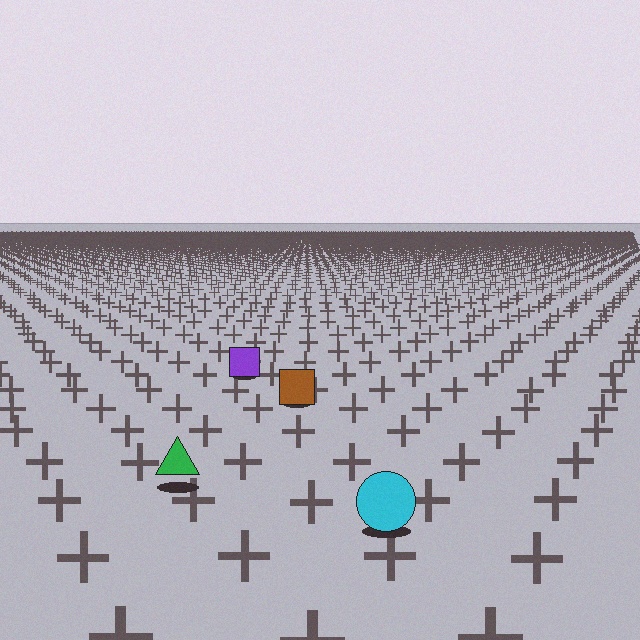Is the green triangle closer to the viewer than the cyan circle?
No. The cyan circle is closer — you can tell from the texture gradient: the ground texture is coarser near it.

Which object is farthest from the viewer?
The purple square is farthest from the viewer. It appears smaller and the ground texture around it is denser.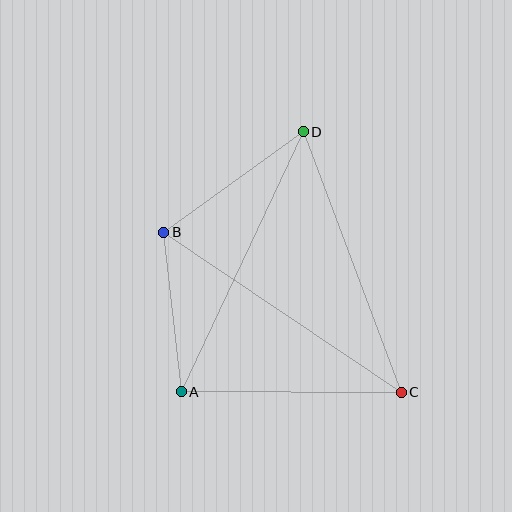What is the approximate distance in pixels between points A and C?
The distance between A and C is approximately 220 pixels.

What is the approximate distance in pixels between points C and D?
The distance between C and D is approximately 278 pixels.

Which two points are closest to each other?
Points A and B are closest to each other.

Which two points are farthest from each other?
Points A and D are farthest from each other.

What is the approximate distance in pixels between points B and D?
The distance between B and D is approximately 172 pixels.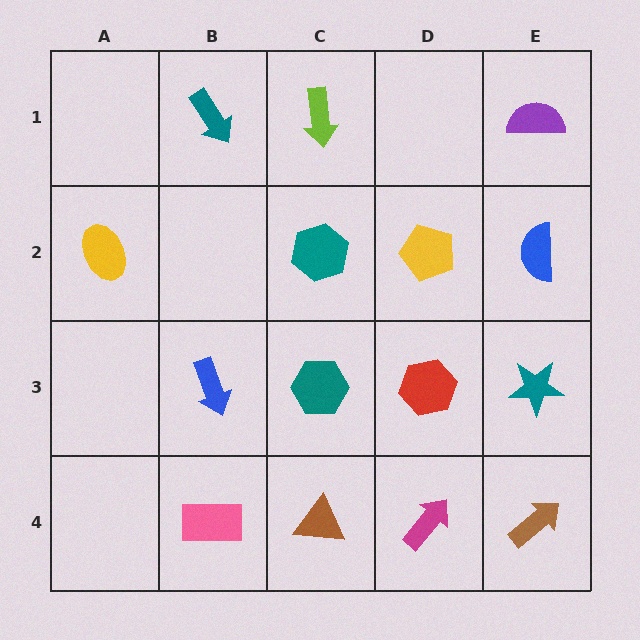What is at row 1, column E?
A purple semicircle.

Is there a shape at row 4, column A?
No, that cell is empty.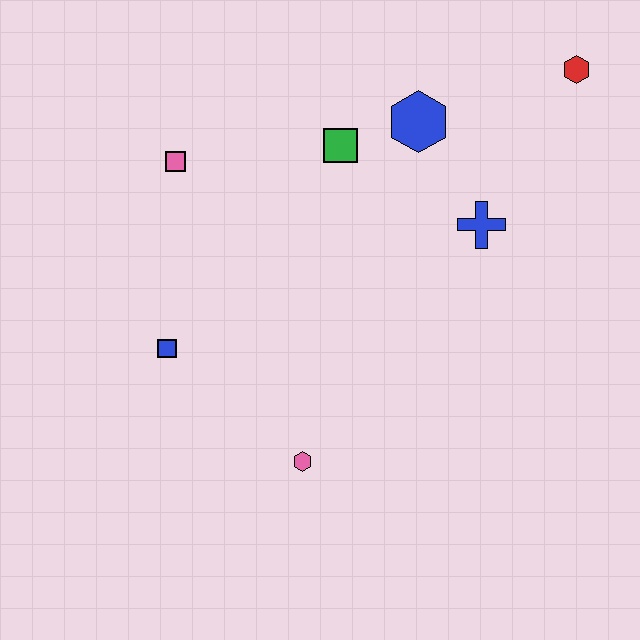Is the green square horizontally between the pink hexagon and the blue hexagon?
Yes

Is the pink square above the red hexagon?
No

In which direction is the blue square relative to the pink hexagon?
The blue square is to the left of the pink hexagon.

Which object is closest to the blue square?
The pink hexagon is closest to the blue square.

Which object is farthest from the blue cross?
The blue square is farthest from the blue cross.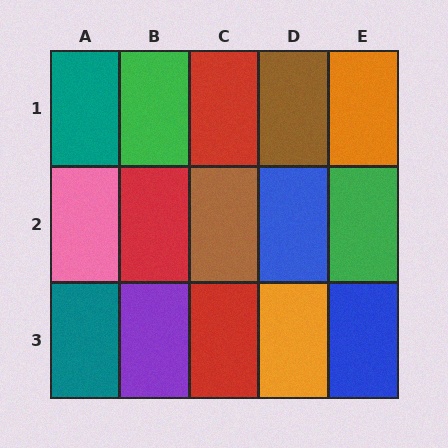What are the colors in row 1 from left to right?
Teal, green, red, brown, orange.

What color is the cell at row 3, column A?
Teal.